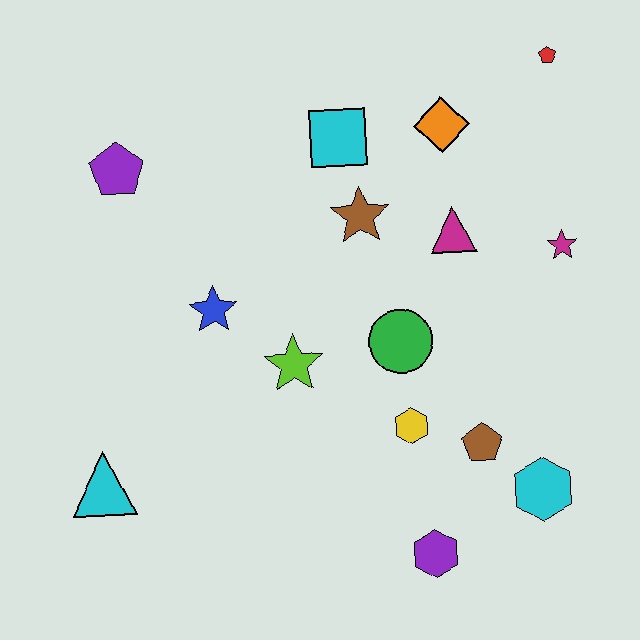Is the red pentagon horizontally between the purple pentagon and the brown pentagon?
No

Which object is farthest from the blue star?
The red pentagon is farthest from the blue star.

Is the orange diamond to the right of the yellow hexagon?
Yes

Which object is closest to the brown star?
The cyan square is closest to the brown star.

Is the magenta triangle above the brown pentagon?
Yes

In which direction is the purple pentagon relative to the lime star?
The purple pentagon is above the lime star.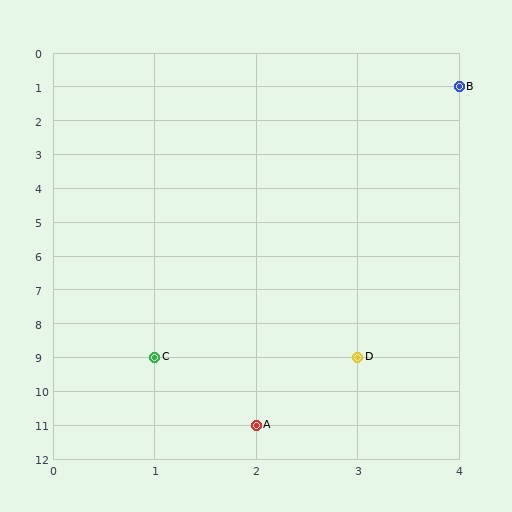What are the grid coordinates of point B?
Point B is at grid coordinates (4, 1).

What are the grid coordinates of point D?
Point D is at grid coordinates (3, 9).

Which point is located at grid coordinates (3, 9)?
Point D is at (3, 9).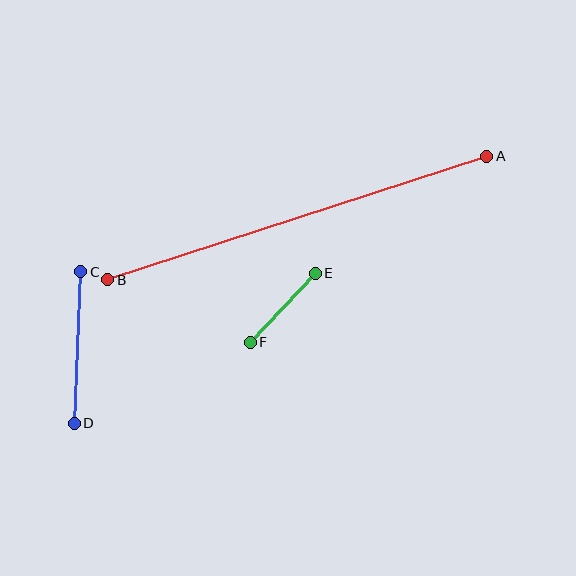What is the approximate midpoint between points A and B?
The midpoint is at approximately (297, 218) pixels.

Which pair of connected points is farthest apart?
Points A and B are farthest apart.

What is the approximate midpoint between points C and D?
The midpoint is at approximately (78, 348) pixels.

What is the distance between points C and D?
The distance is approximately 152 pixels.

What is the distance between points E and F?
The distance is approximately 95 pixels.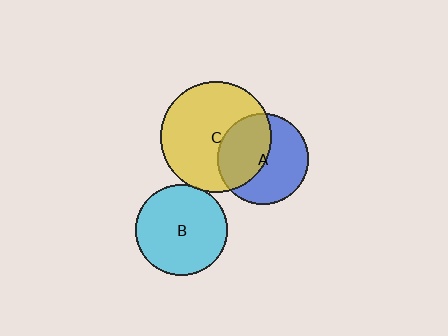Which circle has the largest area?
Circle C (yellow).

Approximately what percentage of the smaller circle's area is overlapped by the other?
Approximately 45%.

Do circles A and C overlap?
Yes.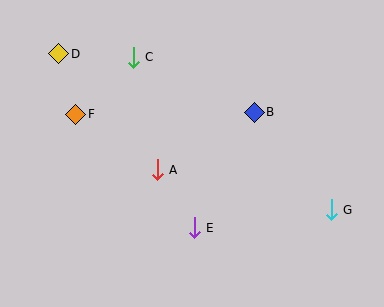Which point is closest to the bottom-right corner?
Point G is closest to the bottom-right corner.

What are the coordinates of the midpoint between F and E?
The midpoint between F and E is at (135, 171).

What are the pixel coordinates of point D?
Point D is at (59, 54).